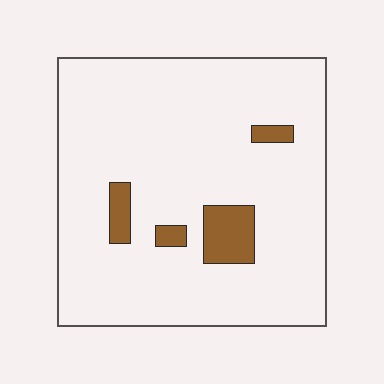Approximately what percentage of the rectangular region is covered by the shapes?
Approximately 10%.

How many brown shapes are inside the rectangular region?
4.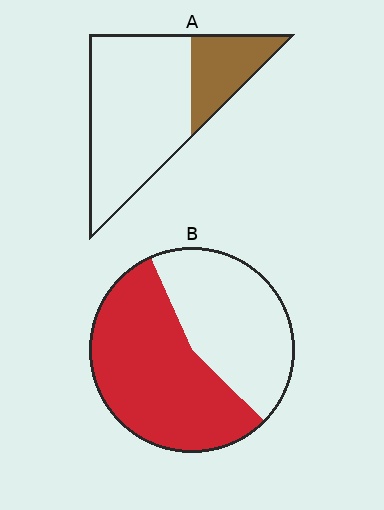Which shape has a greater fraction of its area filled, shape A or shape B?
Shape B.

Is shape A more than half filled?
No.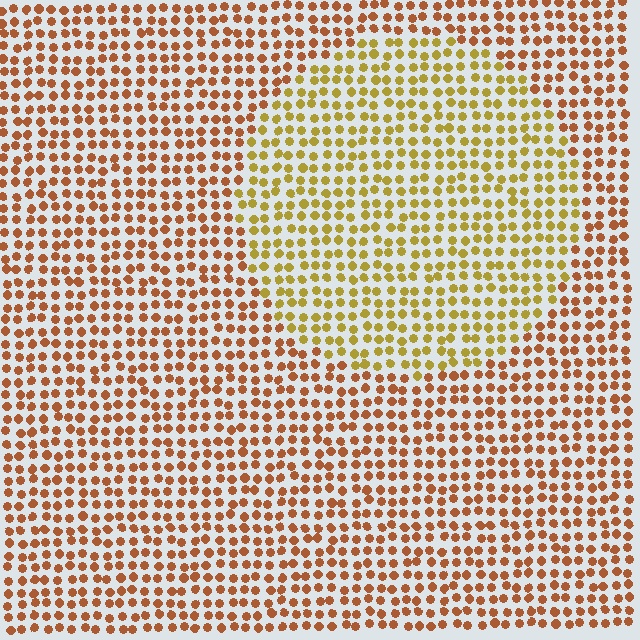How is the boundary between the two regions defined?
The boundary is defined purely by a slight shift in hue (about 33 degrees). Spacing, size, and orientation are identical on both sides.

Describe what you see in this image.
The image is filled with small brown elements in a uniform arrangement. A circle-shaped region is visible where the elements are tinted to a slightly different hue, forming a subtle color boundary.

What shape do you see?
I see a circle.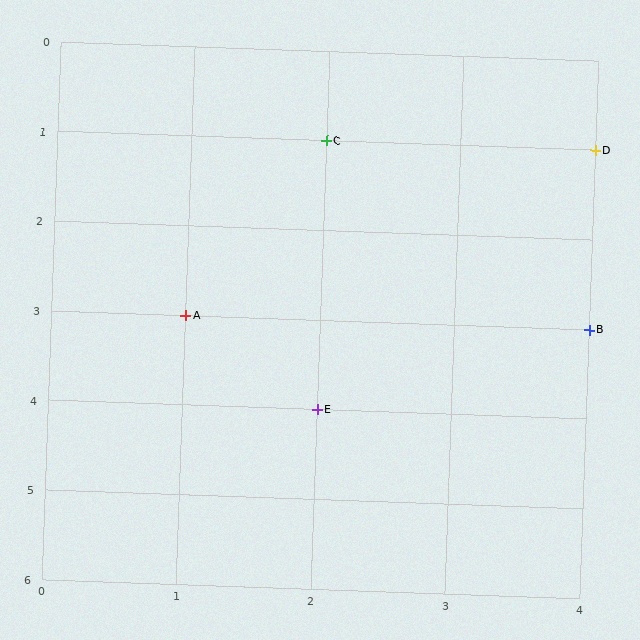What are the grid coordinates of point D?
Point D is at grid coordinates (4, 1).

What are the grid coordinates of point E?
Point E is at grid coordinates (2, 4).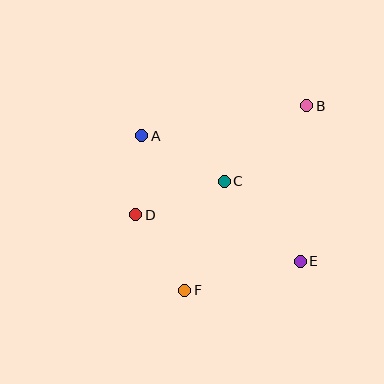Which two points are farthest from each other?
Points B and F are farthest from each other.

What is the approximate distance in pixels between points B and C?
The distance between B and C is approximately 112 pixels.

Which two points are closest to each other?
Points A and D are closest to each other.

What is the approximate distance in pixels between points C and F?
The distance between C and F is approximately 116 pixels.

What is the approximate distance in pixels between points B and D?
The distance between B and D is approximately 203 pixels.